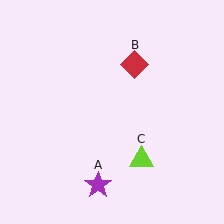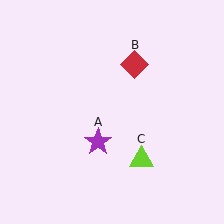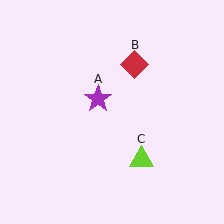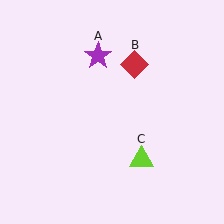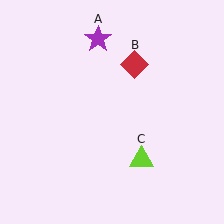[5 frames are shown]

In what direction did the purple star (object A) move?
The purple star (object A) moved up.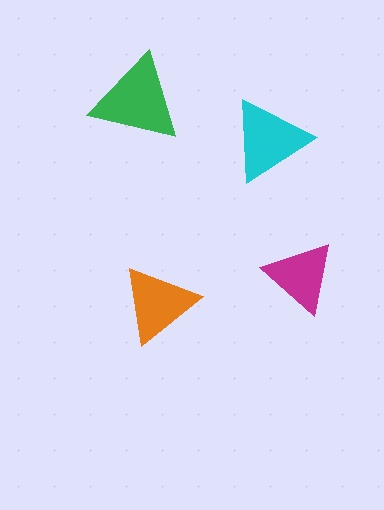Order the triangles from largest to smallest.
the green one, the cyan one, the orange one, the magenta one.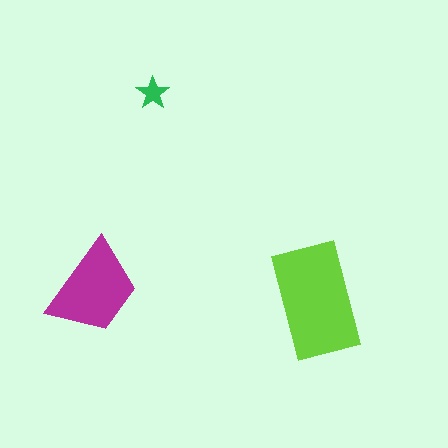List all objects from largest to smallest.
The lime rectangle, the magenta trapezoid, the green star.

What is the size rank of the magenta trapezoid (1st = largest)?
2nd.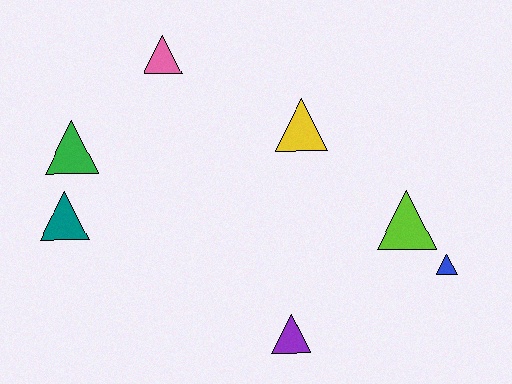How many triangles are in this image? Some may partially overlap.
There are 7 triangles.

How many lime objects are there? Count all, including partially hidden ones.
There is 1 lime object.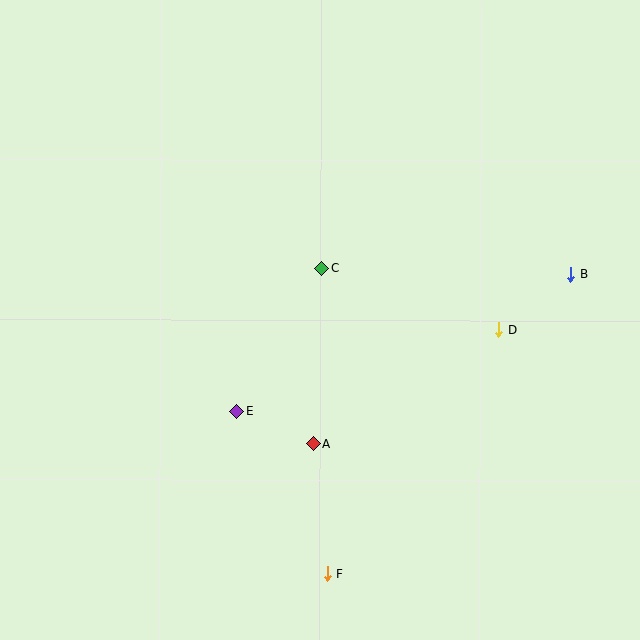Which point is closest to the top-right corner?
Point B is closest to the top-right corner.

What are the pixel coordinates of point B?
Point B is at (571, 274).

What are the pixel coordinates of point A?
Point A is at (313, 444).